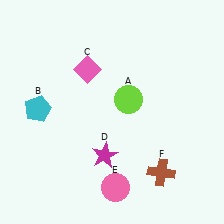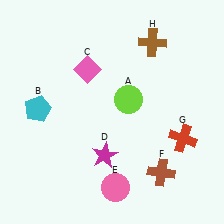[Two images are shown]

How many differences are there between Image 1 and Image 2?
There are 2 differences between the two images.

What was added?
A red cross (G), a brown cross (H) were added in Image 2.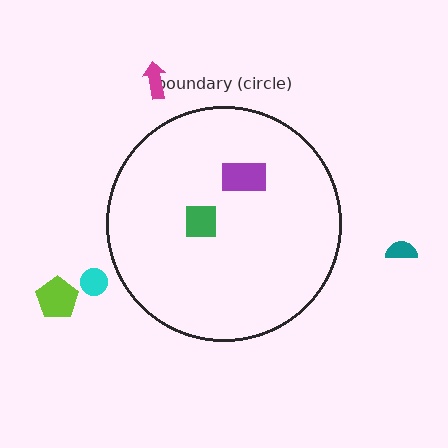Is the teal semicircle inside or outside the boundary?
Outside.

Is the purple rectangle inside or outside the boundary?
Inside.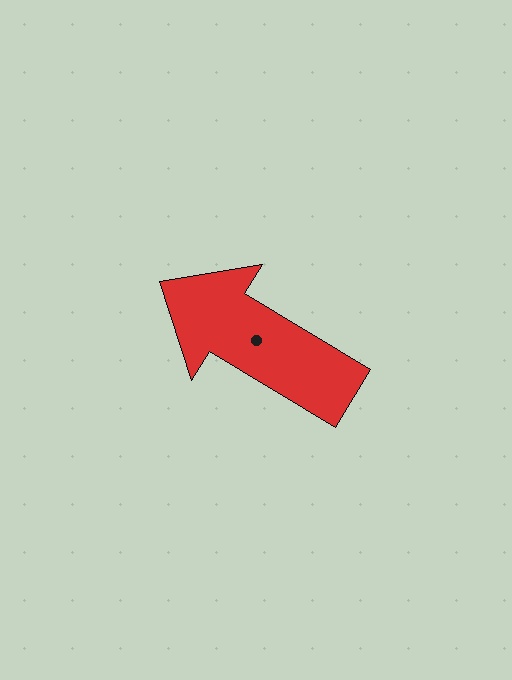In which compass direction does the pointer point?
Northwest.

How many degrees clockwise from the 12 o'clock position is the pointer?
Approximately 301 degrees.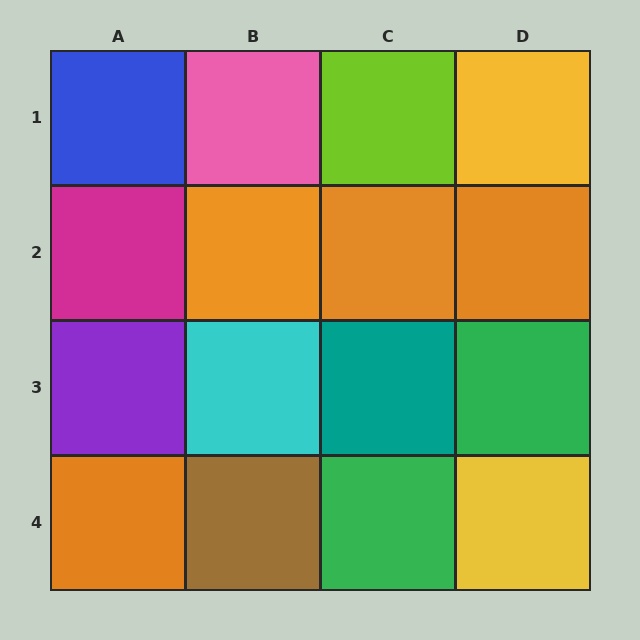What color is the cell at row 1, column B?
Pink.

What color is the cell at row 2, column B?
Orange.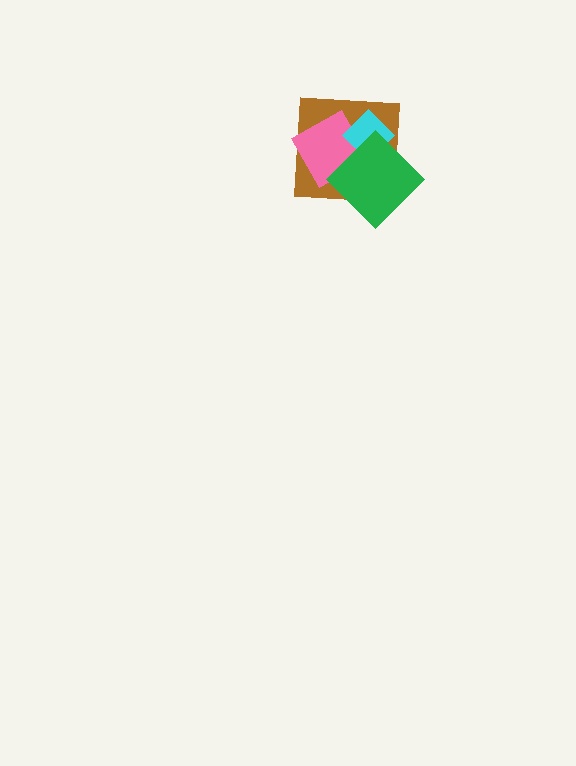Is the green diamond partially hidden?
No, no other shape covers it.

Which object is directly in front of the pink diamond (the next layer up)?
The cyan diamond is directly in front of the pink diamond.